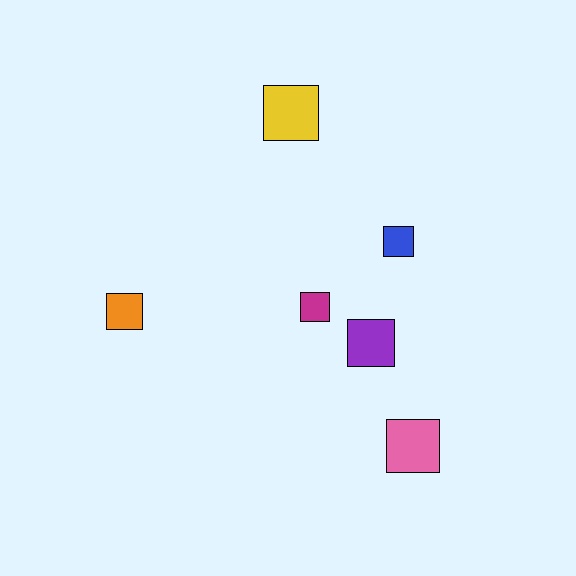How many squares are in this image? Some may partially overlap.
There are 6 squares.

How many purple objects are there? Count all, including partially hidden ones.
There is 1 purple object.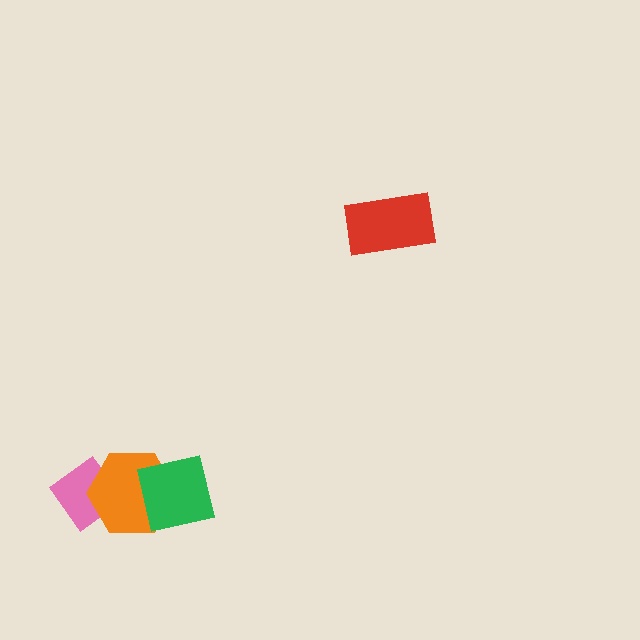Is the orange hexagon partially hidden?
Yes, it is partially covered by another shape.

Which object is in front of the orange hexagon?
The green square is in front of the orange hexagon.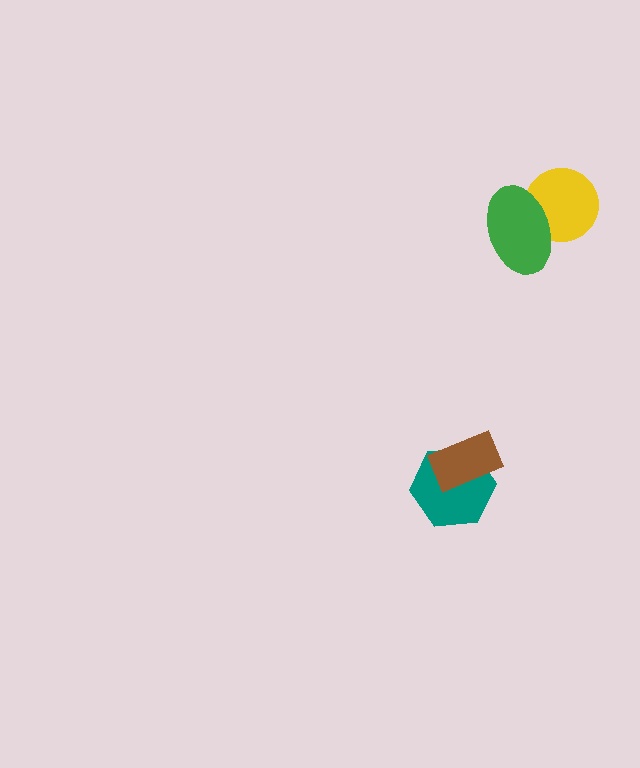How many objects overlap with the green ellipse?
1 object overlaps with the green ellipse.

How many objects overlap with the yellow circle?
1 object overlaps with the yellow circle.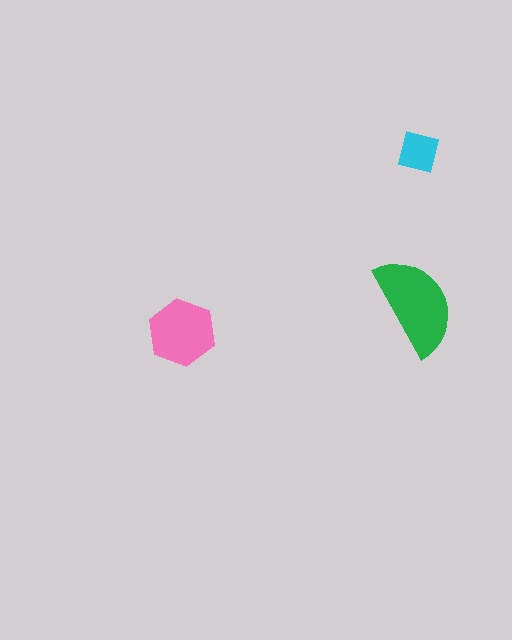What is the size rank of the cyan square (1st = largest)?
3rd.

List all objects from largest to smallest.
The green semicircle, the pink hexagon, the cyan square.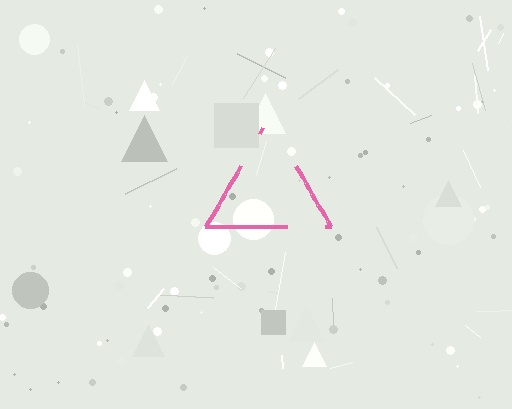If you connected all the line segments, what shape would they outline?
They would outline a triangle.